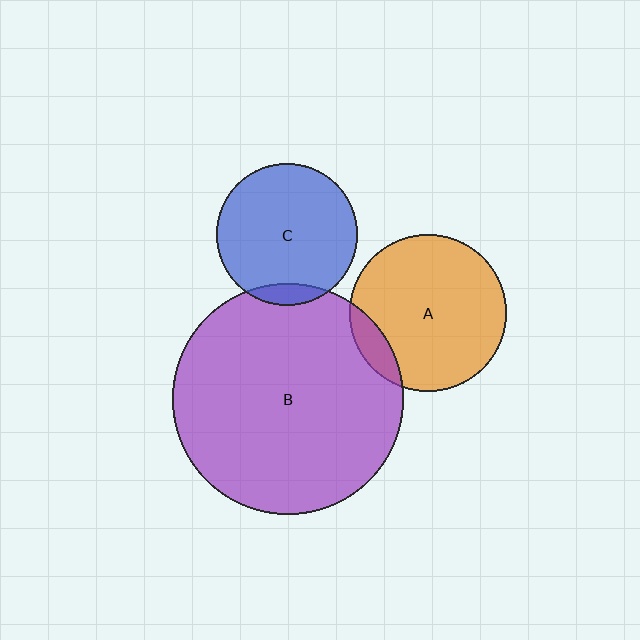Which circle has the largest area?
Circle B (purple).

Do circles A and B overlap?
Yes.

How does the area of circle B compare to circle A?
Approximately 2.2 times.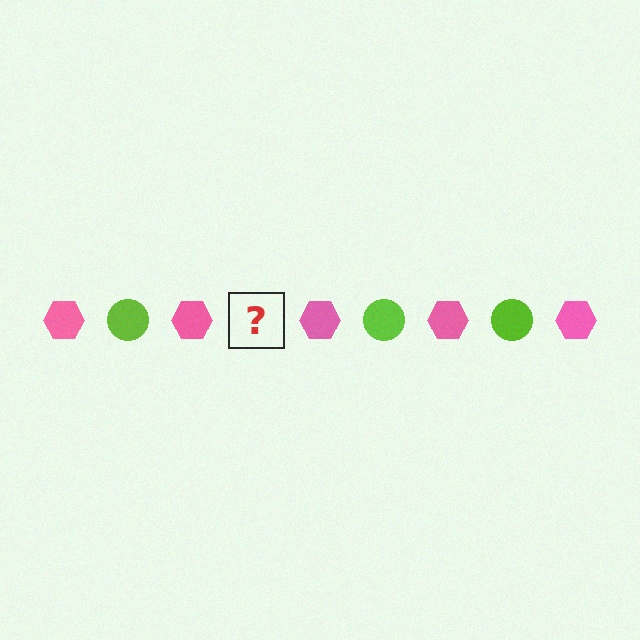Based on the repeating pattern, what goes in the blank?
The blank should be a lime circle.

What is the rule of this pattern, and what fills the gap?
The rule is that the pattern alternates between pink hexagon and lime circle. The gap should be filled with a lime circle.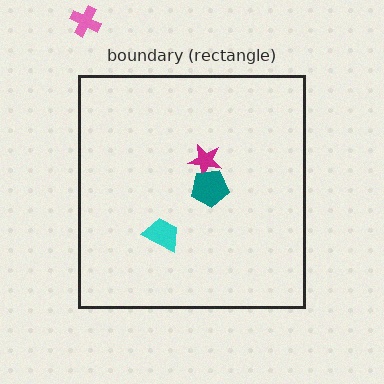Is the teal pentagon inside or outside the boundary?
Inside.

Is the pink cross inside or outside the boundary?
Outside.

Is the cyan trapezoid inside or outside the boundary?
Inside.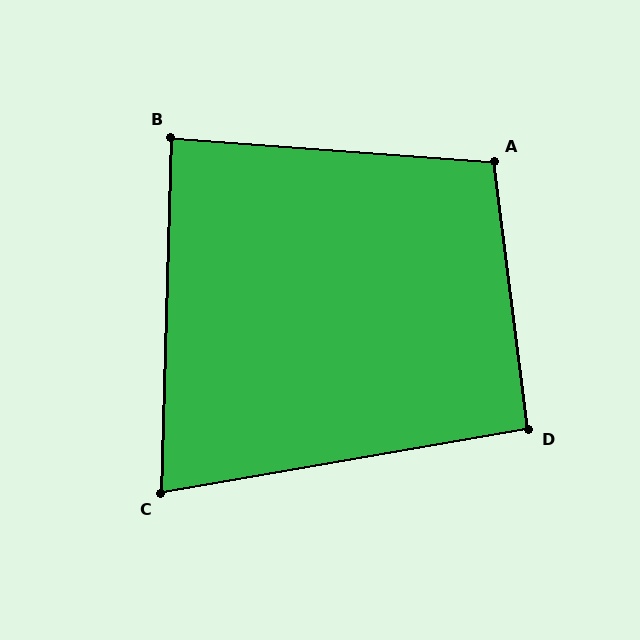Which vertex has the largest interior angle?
A, at approximately 102 degrees.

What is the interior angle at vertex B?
Approximately 87 degrees (approximately right).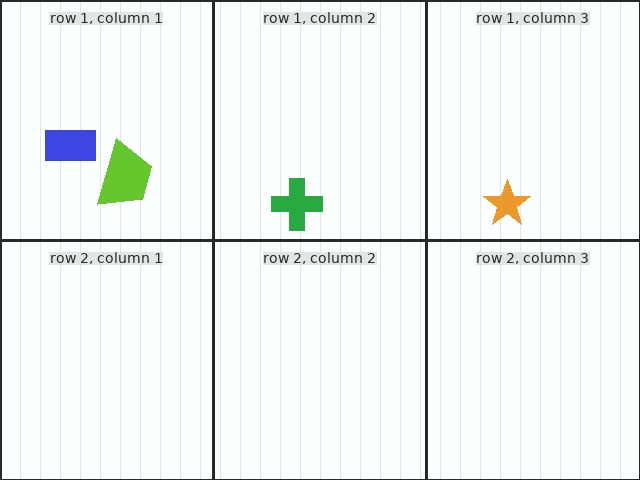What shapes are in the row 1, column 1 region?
The lime trapezoid, the blue rectangle.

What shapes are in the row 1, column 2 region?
The green cross.